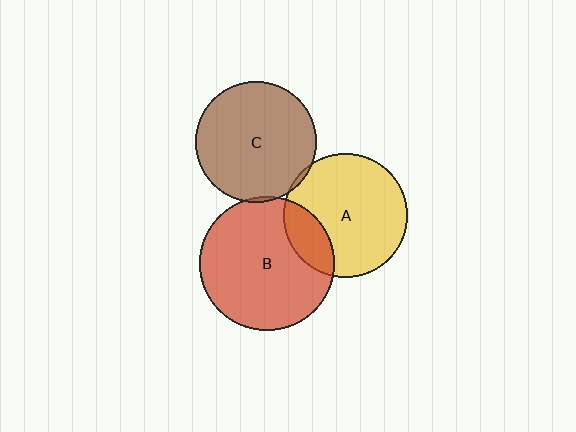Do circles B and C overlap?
Yes.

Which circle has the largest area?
Circle B (red).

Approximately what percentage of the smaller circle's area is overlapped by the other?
Approximately 5%.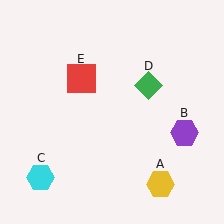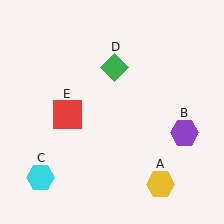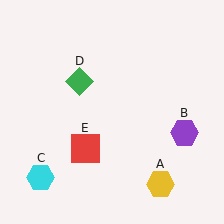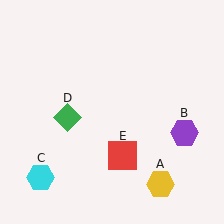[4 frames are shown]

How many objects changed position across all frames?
2 objects changed position: green diamond (object D), red square (object E).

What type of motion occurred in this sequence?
The green diamond (object D), red square (object E) rotated counterclockwise around the center of the scene.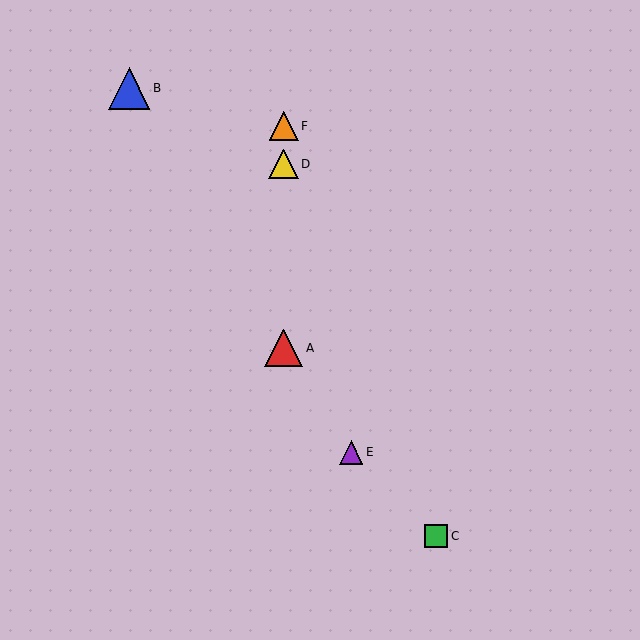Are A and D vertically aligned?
Yes, both are at x≈284.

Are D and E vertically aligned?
No, D is at x≈284 and E is at x≈351.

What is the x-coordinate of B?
Object B is at x≈129.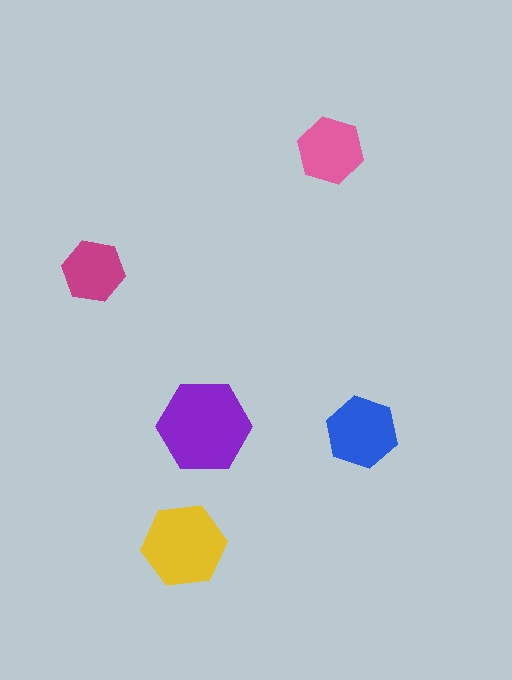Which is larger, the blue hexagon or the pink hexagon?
The blue one.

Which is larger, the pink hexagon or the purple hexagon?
The purple one.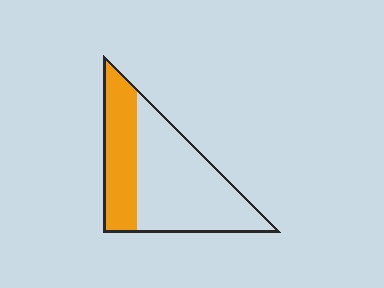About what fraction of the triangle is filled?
About one third (1/3).